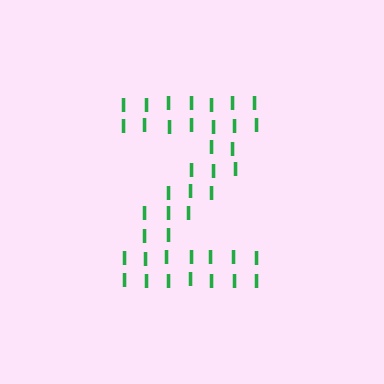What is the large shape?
The large shape is the letter Z.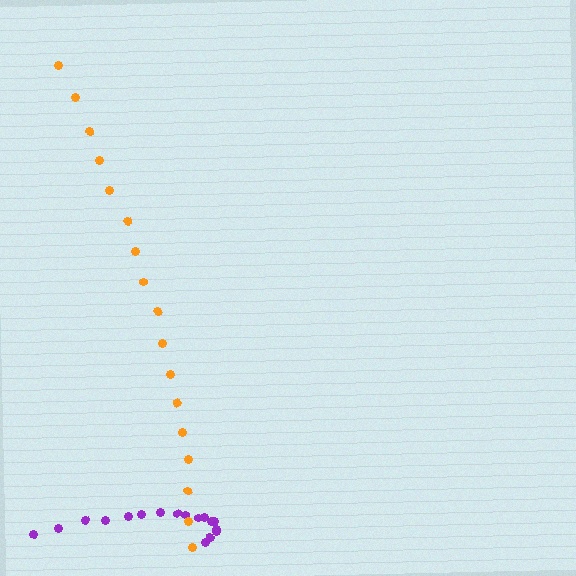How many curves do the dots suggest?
There are 2 distinct paths.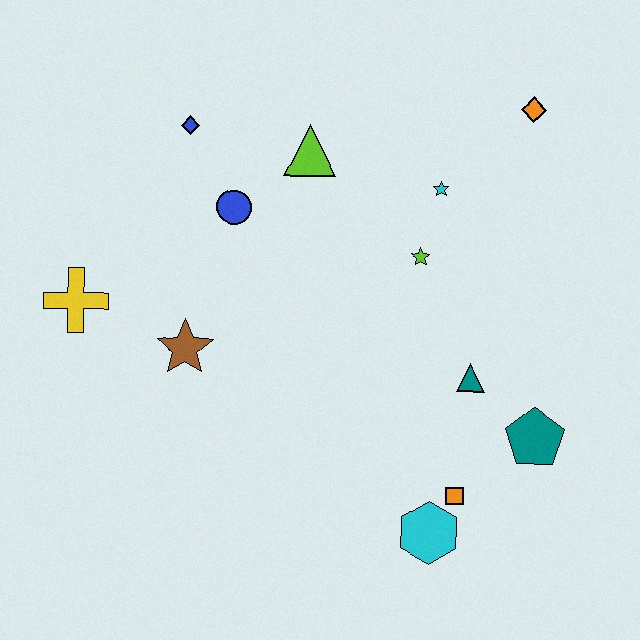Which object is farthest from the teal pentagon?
The yellow cross is farthest from the teal pentagon.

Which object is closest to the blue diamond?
The blue circle is closest to the blue diamond.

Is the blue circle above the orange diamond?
No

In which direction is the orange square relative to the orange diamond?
The orange square is below the orange diamond.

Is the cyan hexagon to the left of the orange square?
Yes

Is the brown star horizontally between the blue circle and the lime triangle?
No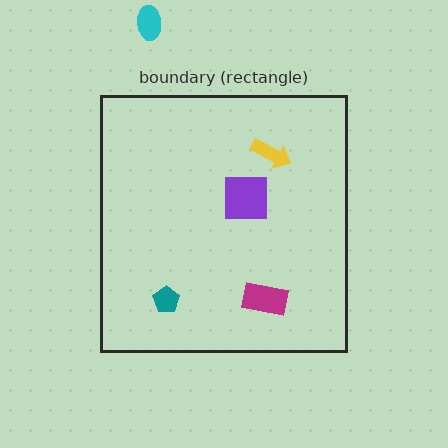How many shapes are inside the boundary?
4 inside, 1 outside.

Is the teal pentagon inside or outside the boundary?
Inside.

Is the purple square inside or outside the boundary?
Inside.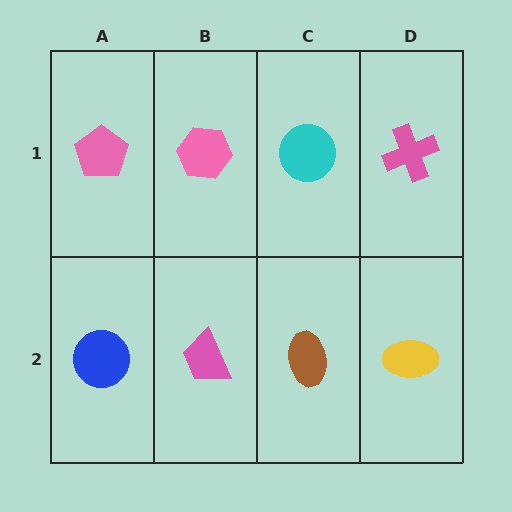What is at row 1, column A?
A pink pentagon.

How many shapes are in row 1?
4 shapes.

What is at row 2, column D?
A yellow ellipse.